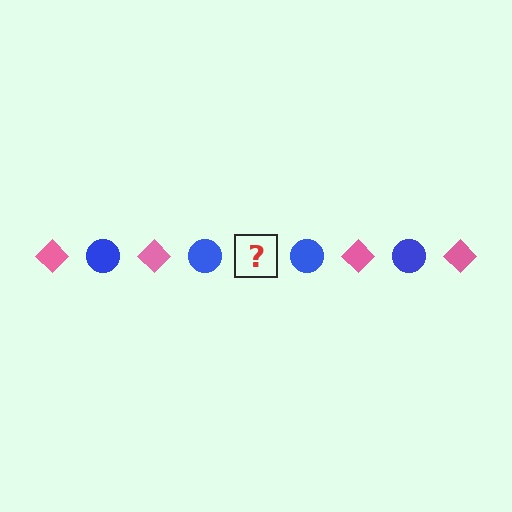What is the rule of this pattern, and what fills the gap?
The rule is that the pattern alternates between pink diamond and blue circle. The gap should be filled with a pink diamond.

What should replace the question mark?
The question mark should be replaced with a pink diamond.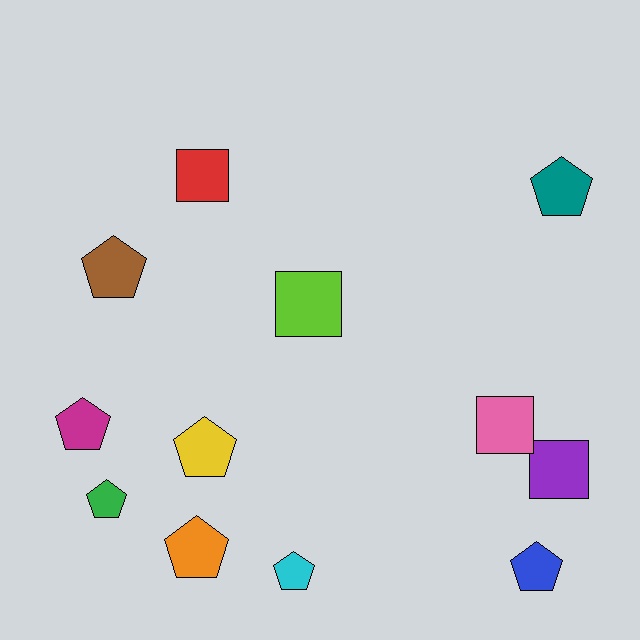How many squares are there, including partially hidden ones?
There are 4 squares.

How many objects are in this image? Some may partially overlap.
There are 12 objects.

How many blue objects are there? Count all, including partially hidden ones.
There is 1 blue object.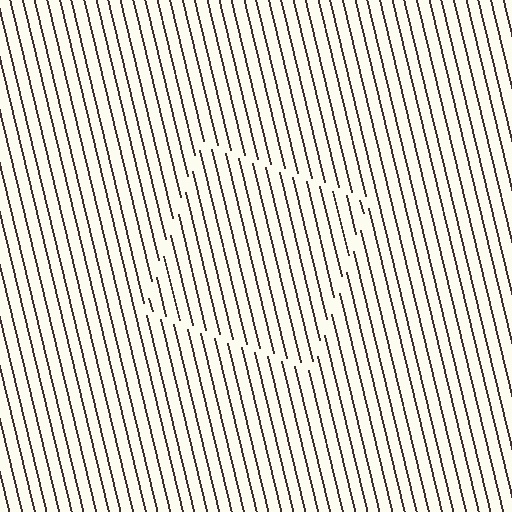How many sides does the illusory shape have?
4 sides — the line-ends trace a square.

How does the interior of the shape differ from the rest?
The interior of the shape contains the same grating, shifted by half a period — the contour is defined by the phase discontinuity where line-ends from the inner and outer gratings abut.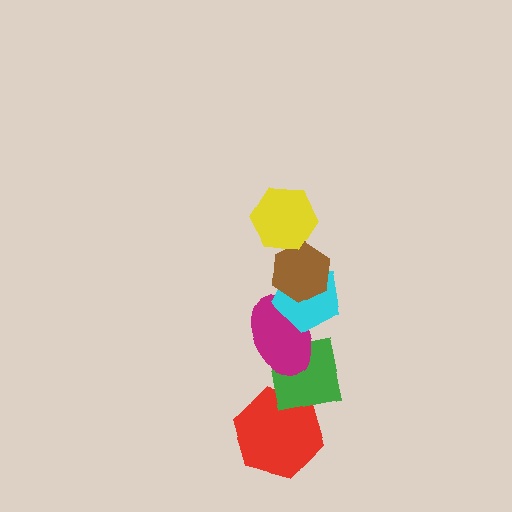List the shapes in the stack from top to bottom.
From top to bottom: the yellow hexagon, the brown hexagon, the cyan pentagon, the magenta ellipse, the green square, the red hexagon.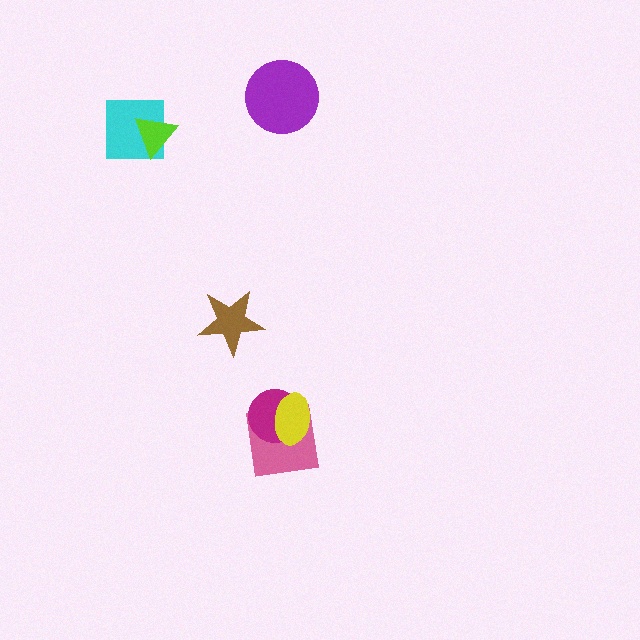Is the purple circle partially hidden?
No, no other shape covers it.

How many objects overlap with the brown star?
0 objects overlap with the brown star.